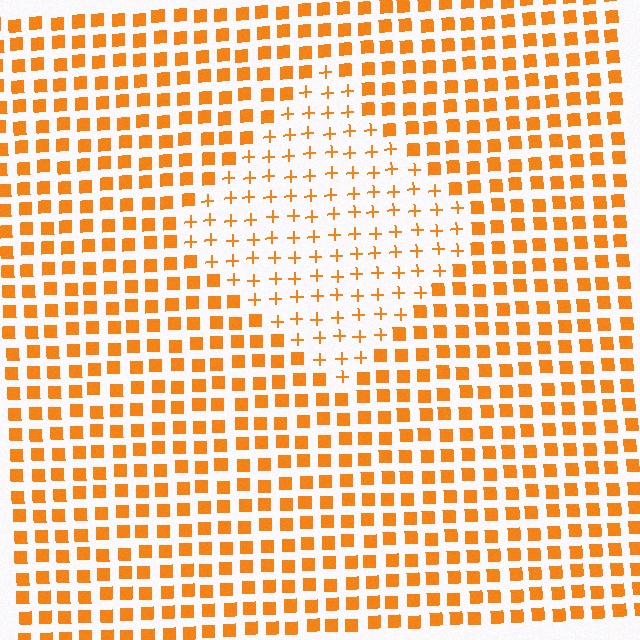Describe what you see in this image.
The image is filled with small orange elements arranged in a uniform grid. A diamond-shaped region contains plus signs, while the surrounding area contains squares. The boundary is defined purely by the change in element shape.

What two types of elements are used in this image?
The image uses plus signs inside the diamond region and squares outside it.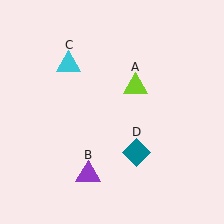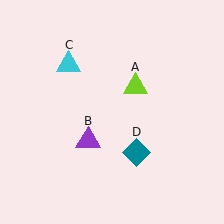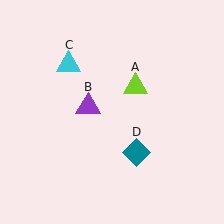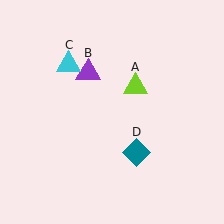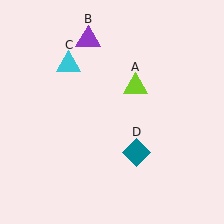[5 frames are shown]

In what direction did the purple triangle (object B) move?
The purple triangle (object B) moved up.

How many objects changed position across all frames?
1 object changed position: purple triangle (object B).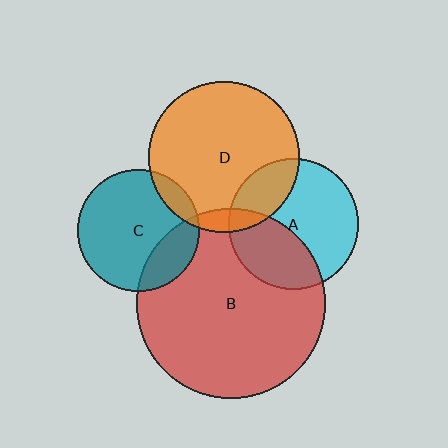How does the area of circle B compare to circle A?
Approximately 2.1 times.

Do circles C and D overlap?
Yes.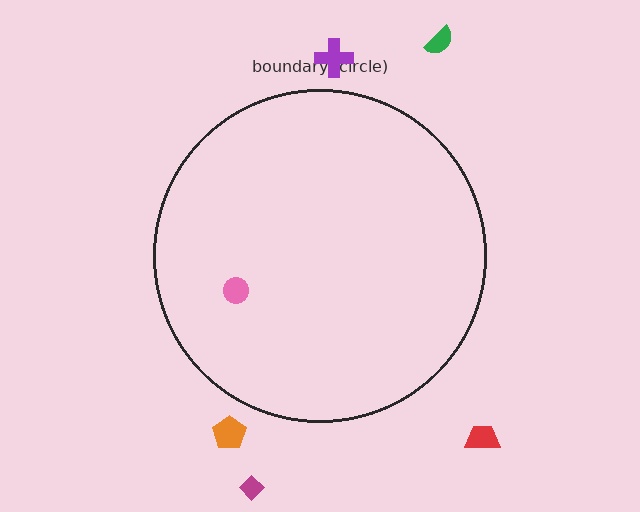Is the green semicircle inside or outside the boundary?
Outside.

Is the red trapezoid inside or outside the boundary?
Outside.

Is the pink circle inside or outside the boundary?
Inside.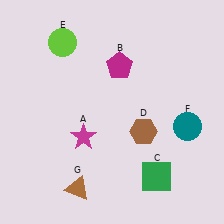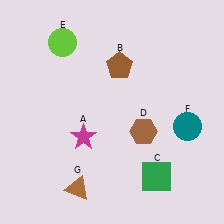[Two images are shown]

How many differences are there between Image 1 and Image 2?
There is 1 difference between the two images.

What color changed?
The pentagon (B) changed from magenta in Image 1 to brown in Image 2.